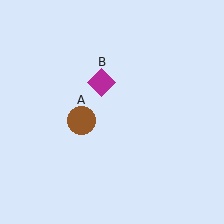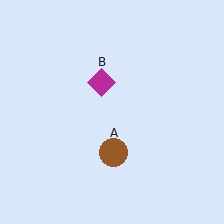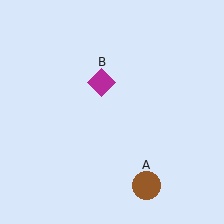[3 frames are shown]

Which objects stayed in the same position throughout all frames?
Magenta diamond (object B) remained stationary.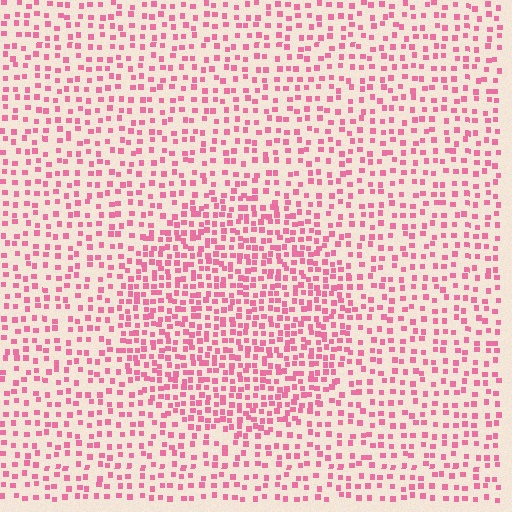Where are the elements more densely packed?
The elements are more densely packed inside the circle boundary.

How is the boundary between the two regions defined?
The boundary is defined by a change in element density (approximately 1.8x ratio). All elements are the same color, size, and shape.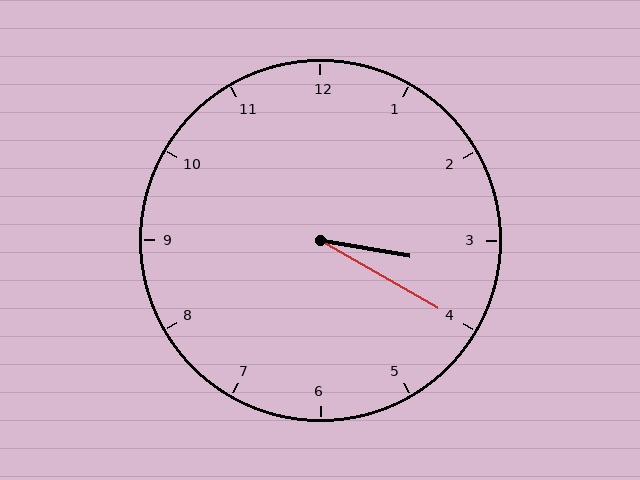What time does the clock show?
3:20.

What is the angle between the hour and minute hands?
Approximately 20 degrees.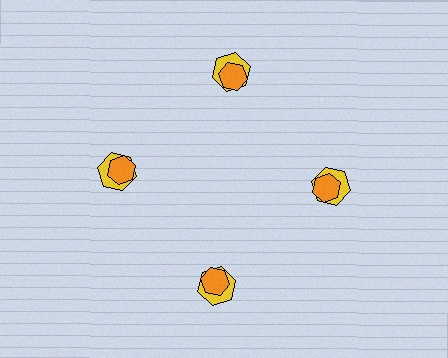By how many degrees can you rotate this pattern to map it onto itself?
The pattern maps onto itself every 90 degrees of rotation.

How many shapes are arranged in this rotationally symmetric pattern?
There are 8 shapes, arranged in 4 groups of 2.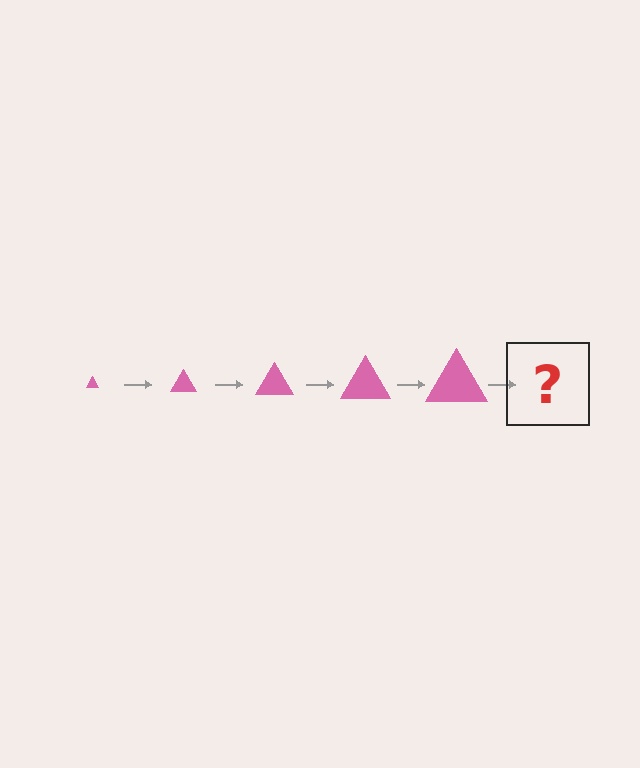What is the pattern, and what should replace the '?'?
The pattern is that the triangle gets progressively larger each step. The '?' should be a pink triangle, larger than the previous one.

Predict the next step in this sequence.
The next step is a pink triangle, larger than the previous one.